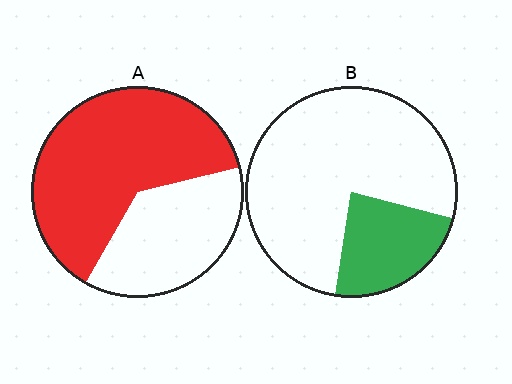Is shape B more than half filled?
No.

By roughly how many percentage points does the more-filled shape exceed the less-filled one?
By roughly 40 percentage points (A over B).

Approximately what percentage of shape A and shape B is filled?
A is approximately 65% and B is approximately 25%.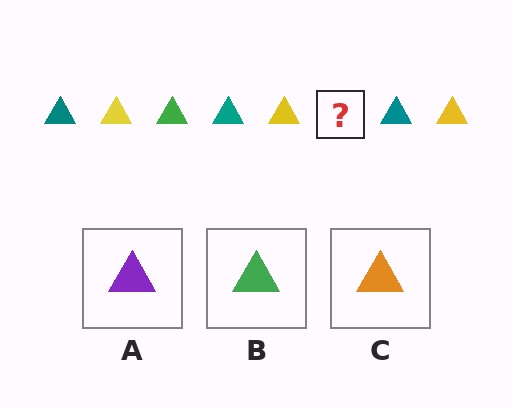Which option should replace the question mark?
Option B.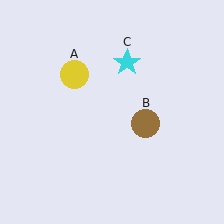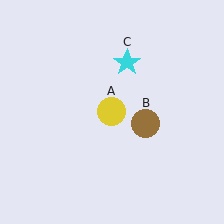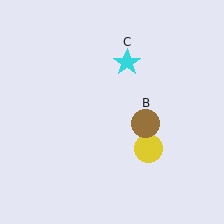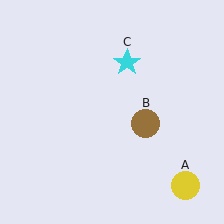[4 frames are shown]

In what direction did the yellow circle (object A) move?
The yellow circle (object A) moved down and to the right.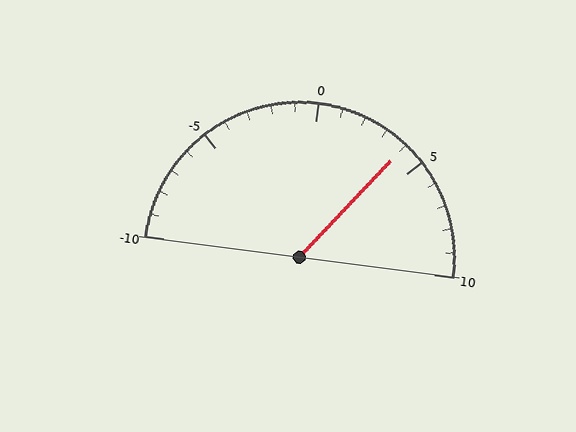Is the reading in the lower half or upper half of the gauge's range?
The reading is in the upper half of the range (-10 to 10).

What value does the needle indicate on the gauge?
The needle indicates approximately 4.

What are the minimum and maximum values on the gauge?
The gauge ranges from -10 to 10.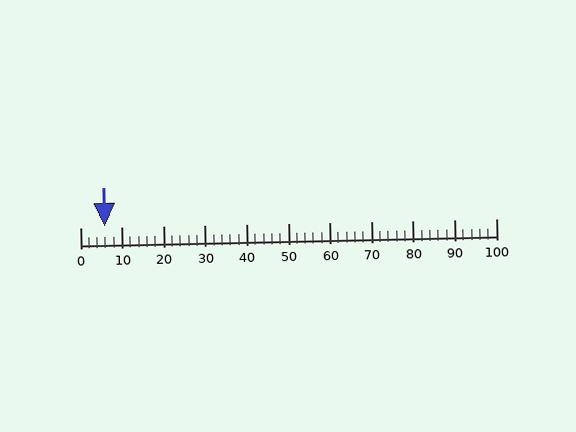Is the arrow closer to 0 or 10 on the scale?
The arrow is closer to 10.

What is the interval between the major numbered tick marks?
The major tick marks are spaced 10 units apart.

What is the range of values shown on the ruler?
The ruler shows values from 0 to 100.